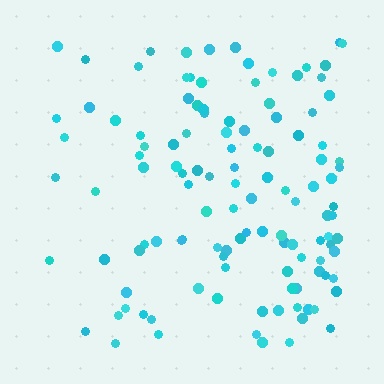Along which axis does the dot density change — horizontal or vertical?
Horizontal.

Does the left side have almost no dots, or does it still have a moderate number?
Still a moderate number, just noticeably fewer than the right.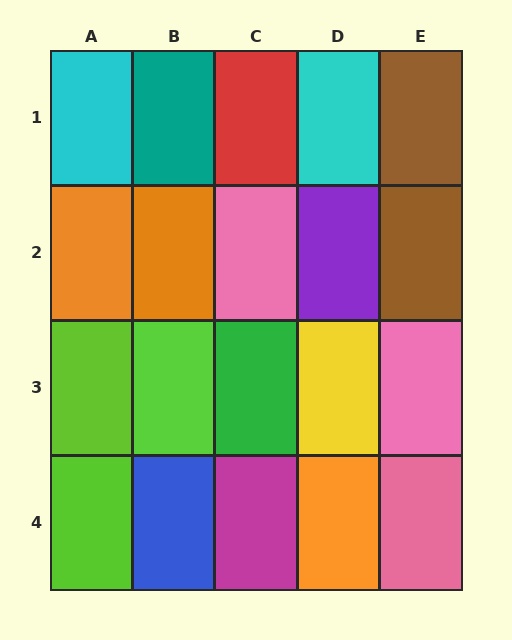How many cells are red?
1 cell is red.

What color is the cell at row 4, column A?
Lime.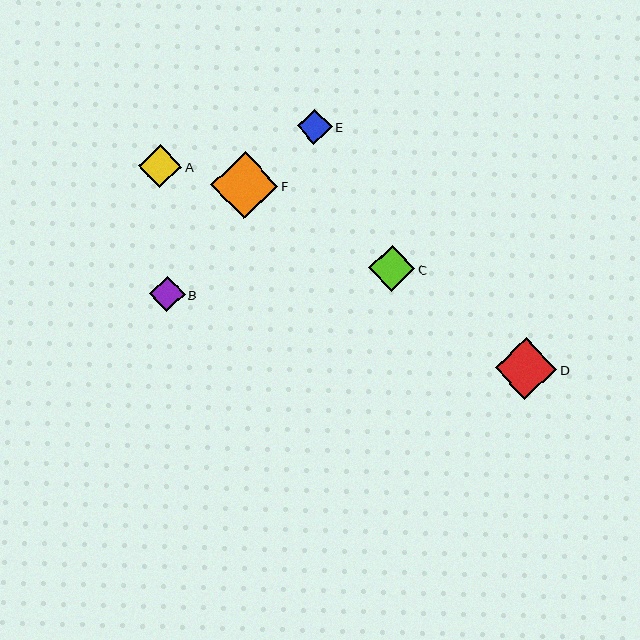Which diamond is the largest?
Diamond F is the largest with a size of approximately 68 pixels.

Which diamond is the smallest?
Diamond E is the smallest with a size of approximately 35 pixels.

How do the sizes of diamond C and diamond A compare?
Diamond C and diamond A are approximately the same size.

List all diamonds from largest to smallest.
From largest to smallest: F, D, C, A, B, E.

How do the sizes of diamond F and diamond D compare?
Diamond F and diamond D are approximately the same size.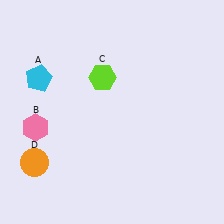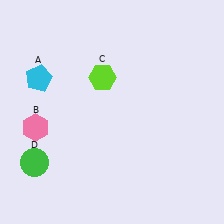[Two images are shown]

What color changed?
The circle (D) changed from orange in Image 1 to green in Image 2.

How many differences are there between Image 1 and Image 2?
There is 1 difference between the two images.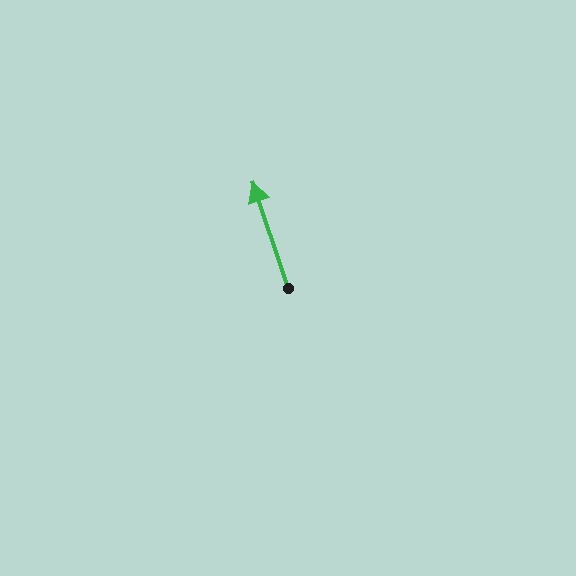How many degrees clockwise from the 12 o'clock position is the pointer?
Approximately 342 degrees.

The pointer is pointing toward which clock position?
Roughly 11 o'clock.